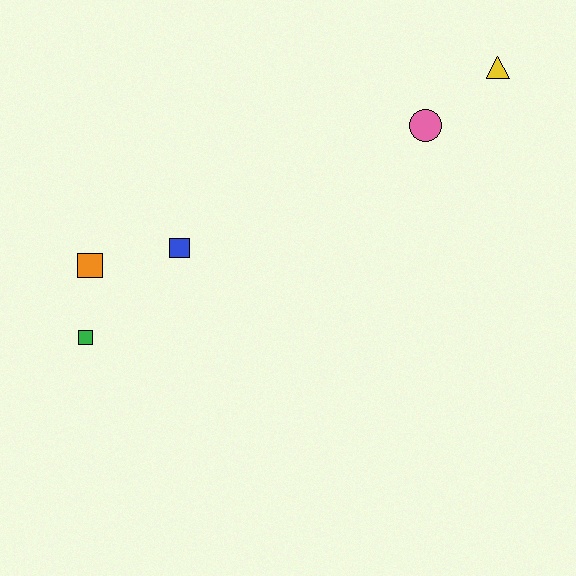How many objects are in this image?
There are 5 objects.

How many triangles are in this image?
There is 1 triangle.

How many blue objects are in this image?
There is 1 blue object.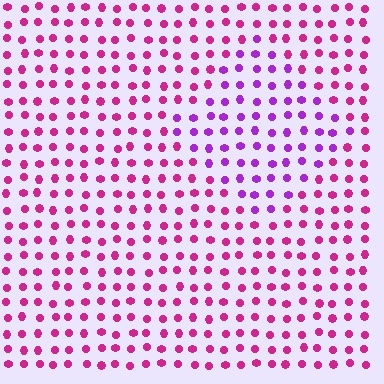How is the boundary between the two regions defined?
The boundary is defined purely by a slight shift in hue (about 36 degrees). Spacing, size, and orientation are identical on both sides.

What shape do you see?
I see a diamond.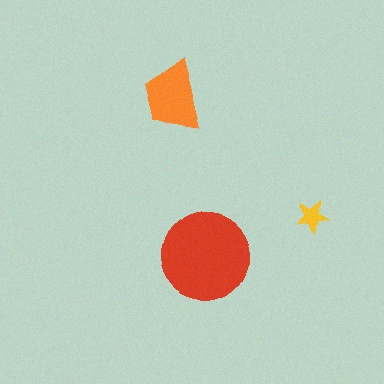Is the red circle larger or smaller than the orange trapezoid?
Larger.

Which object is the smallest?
The yellow star.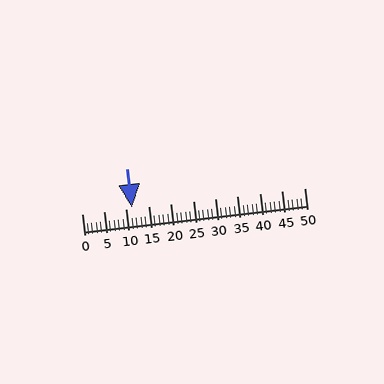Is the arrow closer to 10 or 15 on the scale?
The arrow is closer to 10.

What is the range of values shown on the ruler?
The ruler shows values from 0 to 50.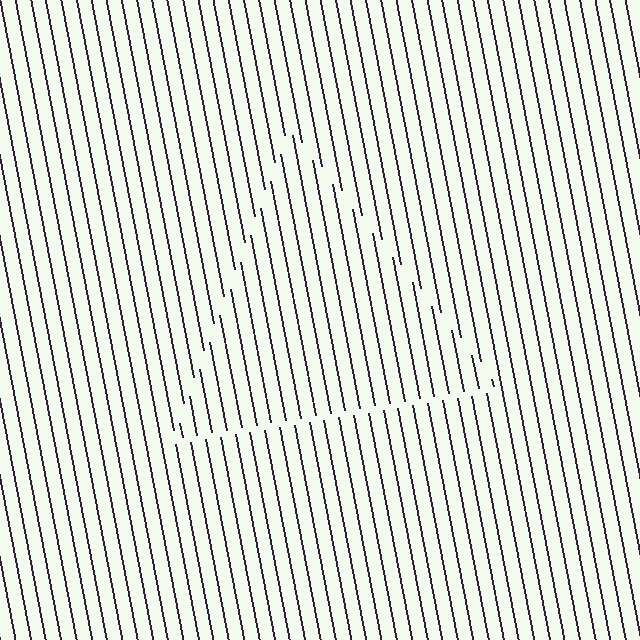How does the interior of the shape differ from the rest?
The interior of the shape contains the same grating, shifted by half a period — the contour is defined by the phase discontinuity where line-ends from the inner and outer gratings abut.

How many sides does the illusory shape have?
3 sides — the line-ends trace a triangle.